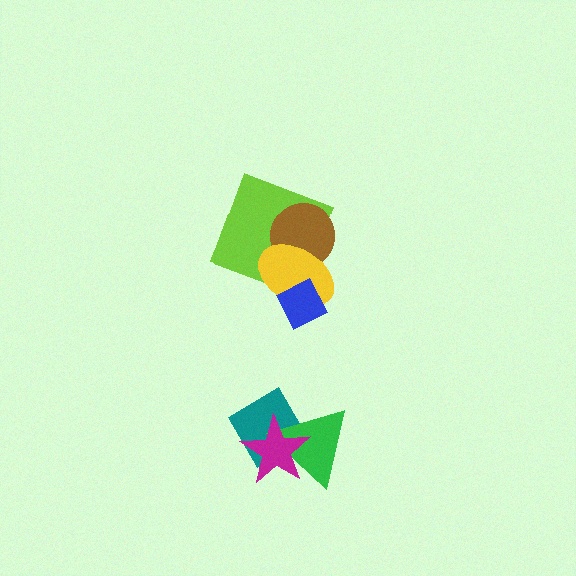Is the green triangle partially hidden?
Yes, it is partially covered by another shape.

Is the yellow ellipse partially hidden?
Yes, it is partially covered by another shape.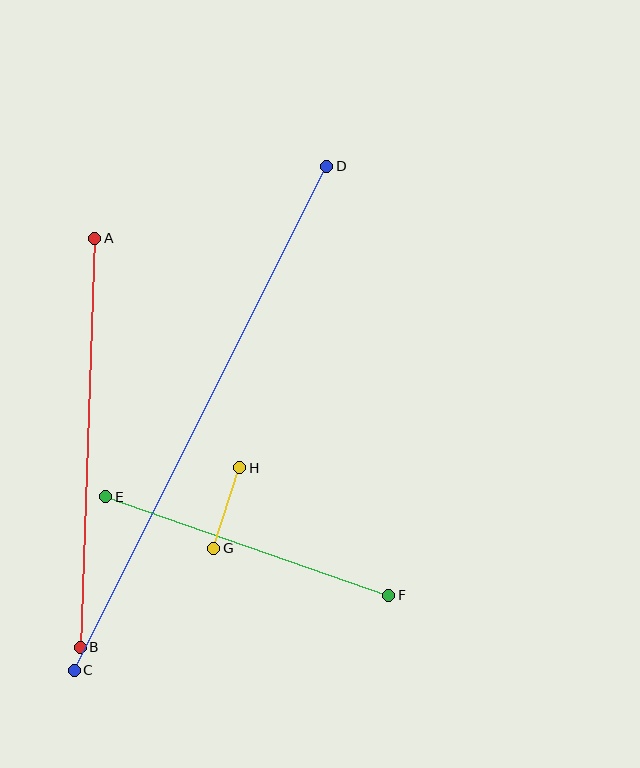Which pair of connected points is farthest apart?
Points C and D are farthest apart.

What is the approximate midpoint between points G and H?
The midpoint is at approximately (227, 508) pixels.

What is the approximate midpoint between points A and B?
The midpoint is at approximately (87, 443) pixels.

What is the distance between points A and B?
The distance is approximately 409 pixels.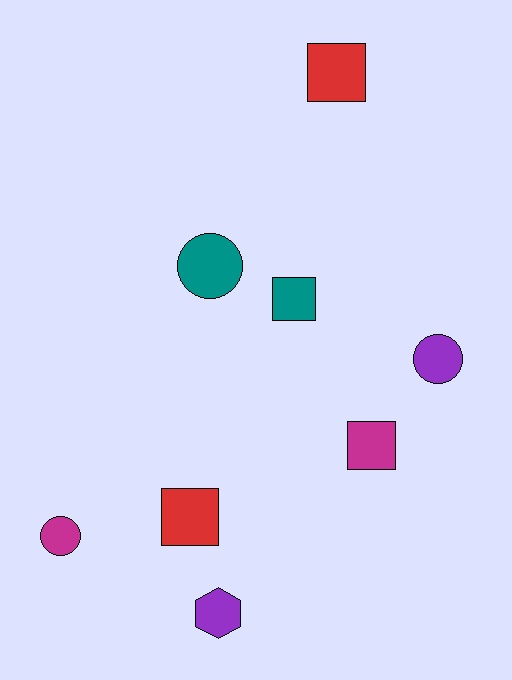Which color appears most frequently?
Purple, with 2 objects.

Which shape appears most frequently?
Square, with 4 objects.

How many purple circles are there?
There is 1 purple circle.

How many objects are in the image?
There are 8 objects.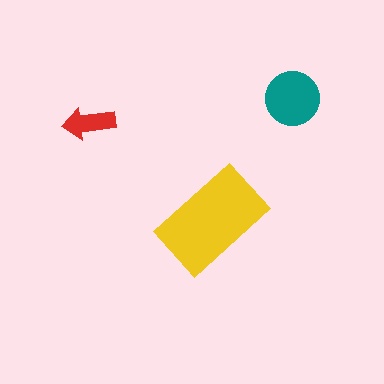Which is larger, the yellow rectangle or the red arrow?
The yellow rectangle.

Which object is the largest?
The yellow rectangle.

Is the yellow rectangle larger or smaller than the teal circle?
Larger.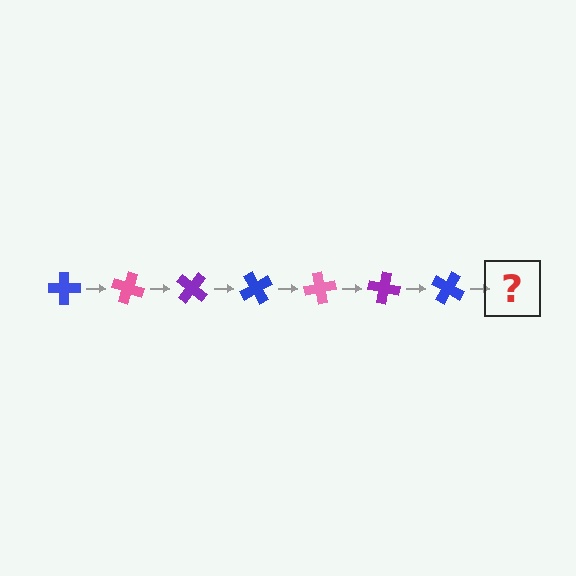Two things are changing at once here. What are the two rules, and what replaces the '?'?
The two rules are that it rotates 20 degrees each step and the color cycles through blue, pink, and purple. The '?' should be a pink cross, rotated 140 degrees from the start.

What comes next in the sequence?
The next element should be a pink cross, rotated 140 degrees from the start.